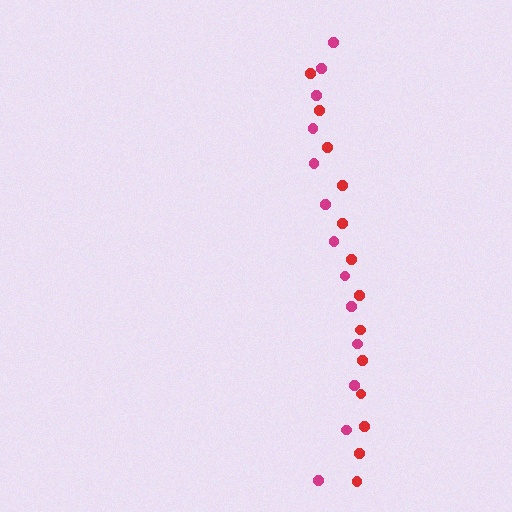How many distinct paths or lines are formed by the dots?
There are 2 distinct paths.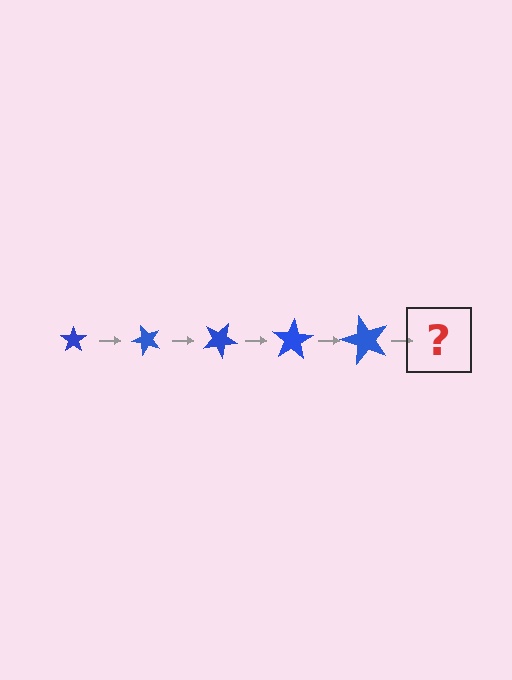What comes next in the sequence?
The next element should be a star, larger than the previous one and rotated 250 degrees from the start.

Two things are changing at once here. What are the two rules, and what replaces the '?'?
The two rules are that the star grows larger each step and it rotates 50 degrees each step. The '?' should be a star, larger than the previous one and rotated 250 degrees from the start.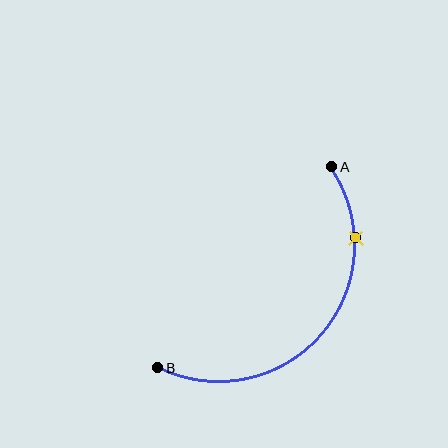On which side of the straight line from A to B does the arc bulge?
The arc bulges below and to the right of the straight line connecting A and B.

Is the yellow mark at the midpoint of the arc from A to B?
No. The yellow mark lies on the arc but is closer to endpoint A. The arc midpoint would be at the point on the curve equidistant along the arc from both A and B.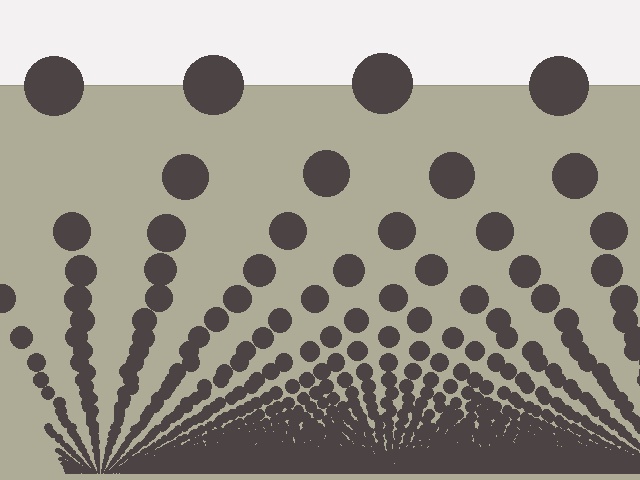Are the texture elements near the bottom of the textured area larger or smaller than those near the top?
Smaller. The gradient is inverted — elements near the bottom are smaller and denser.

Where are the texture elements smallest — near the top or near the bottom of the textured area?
Near the bottom.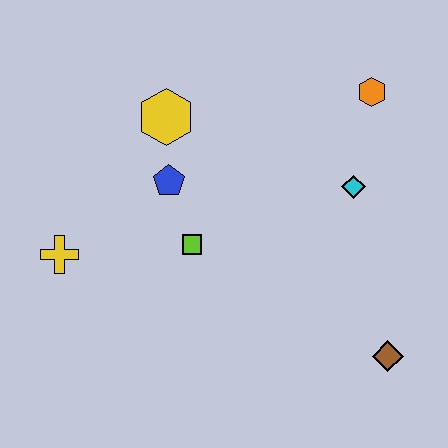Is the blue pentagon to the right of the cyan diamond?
No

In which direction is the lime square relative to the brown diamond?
The lime square is to the left of the brown diamond.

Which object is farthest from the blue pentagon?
The brown diamond is farthest from the blue pentagon.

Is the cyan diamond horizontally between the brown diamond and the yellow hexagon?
Yes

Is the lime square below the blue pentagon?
Yes